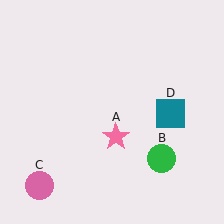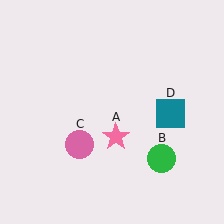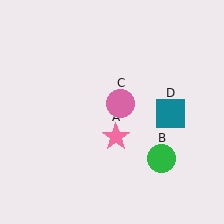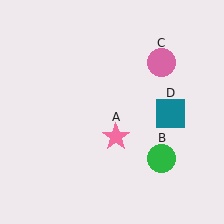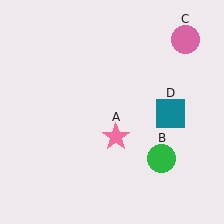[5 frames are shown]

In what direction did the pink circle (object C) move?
The pink circle (object C) moved up and to the right.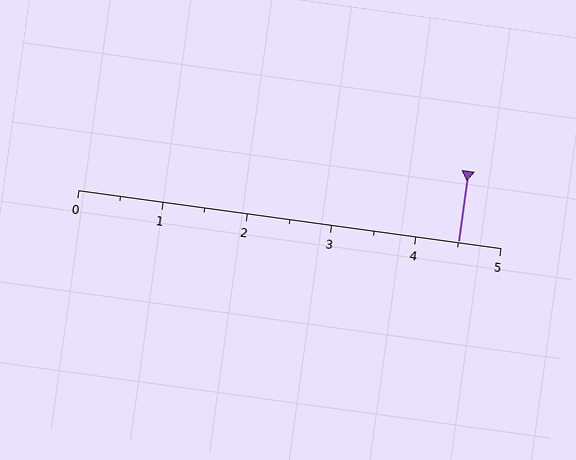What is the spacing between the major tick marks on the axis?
The major ticks are spaced 1 apart.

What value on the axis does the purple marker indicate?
The marker indicates approximately 4.5.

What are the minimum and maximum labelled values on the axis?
The axis runs from 0 to 5.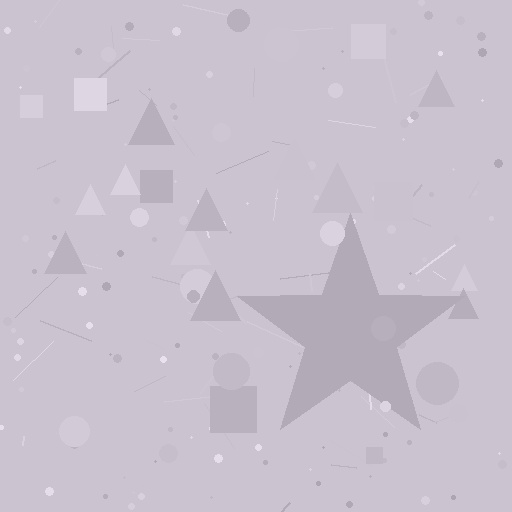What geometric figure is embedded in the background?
A star is embedded in the background.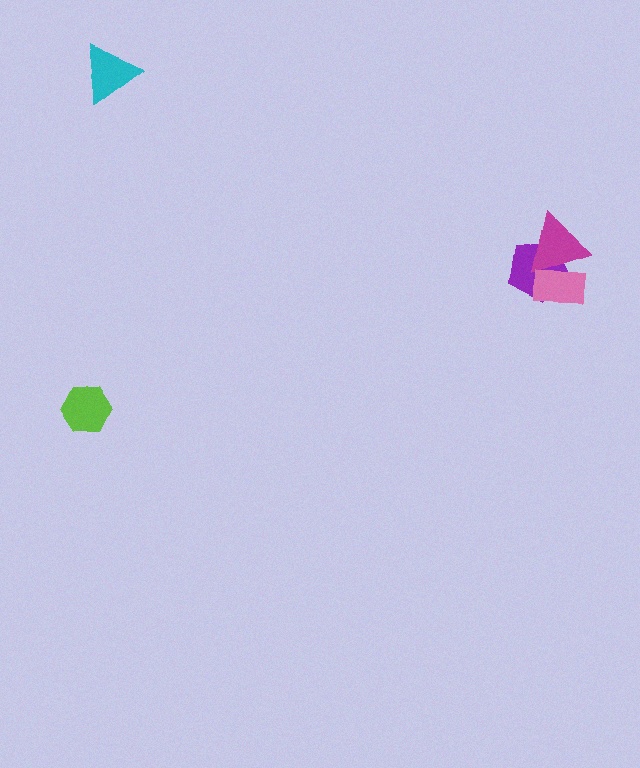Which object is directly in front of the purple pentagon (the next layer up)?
The magenta triangle is directly in front of the purple pentagon.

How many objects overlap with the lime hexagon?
0 objects overlap with the lime hexagon.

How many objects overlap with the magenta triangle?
2 objects overlap with the magenta triangle.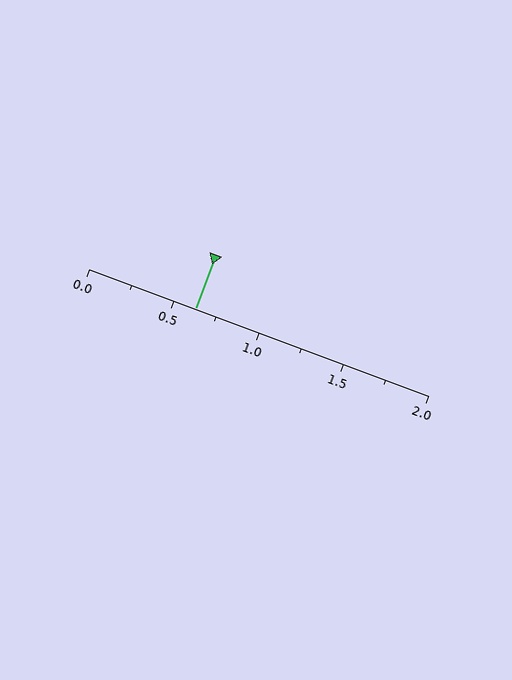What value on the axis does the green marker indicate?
The marker indicates approximately 0.62.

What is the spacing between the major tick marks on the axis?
The major ticks are spaced 0.5 apart.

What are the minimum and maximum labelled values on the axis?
The axis runs from 0.0 to 2.0.